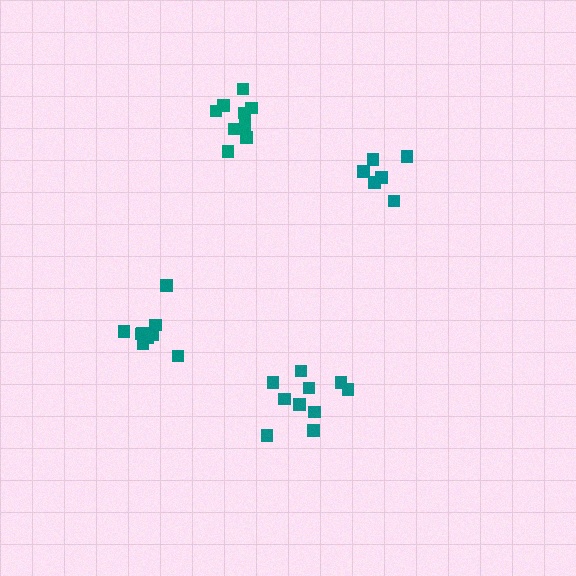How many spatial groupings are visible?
There are 4 spatial groupings.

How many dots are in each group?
Group 1: 10 dots, Group 2: 6 dots, Group 3: 9 dots, Group 4: 9 dots (34 total).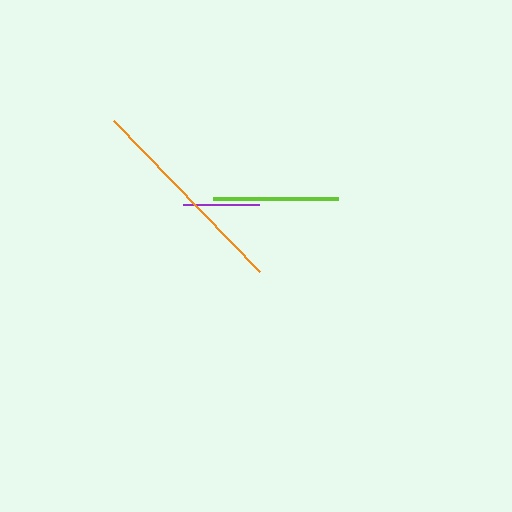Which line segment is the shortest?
The purple line is the shortest at approximately 75 pixels.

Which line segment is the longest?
The orange line is the longest at approximately 210 pixels.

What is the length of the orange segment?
The orange segment is approximately 210 pixels long.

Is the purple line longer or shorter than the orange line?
The orange line is longer than the purple line.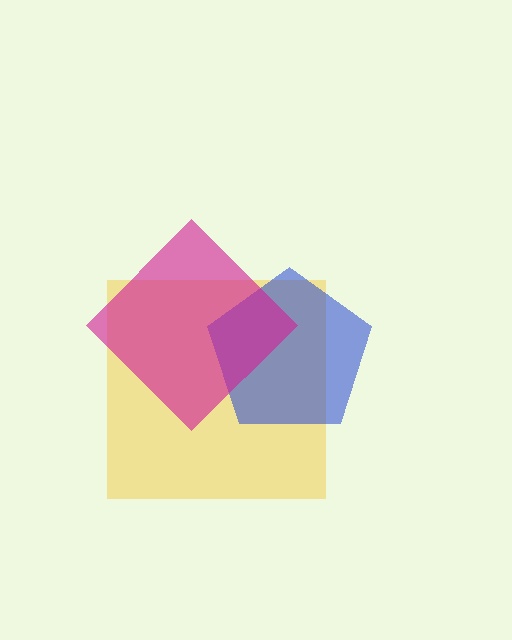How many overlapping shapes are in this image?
There are 3 overlapping shapes in the image.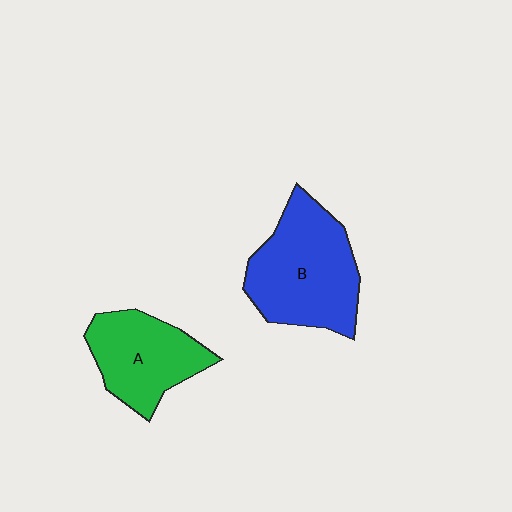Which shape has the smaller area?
Shape A (green).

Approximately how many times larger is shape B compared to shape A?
Approximately 1.4 times.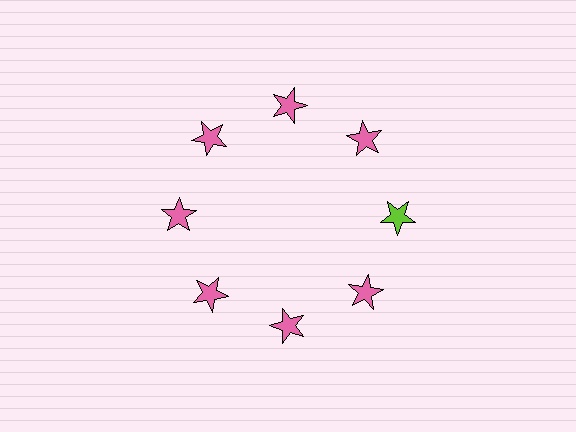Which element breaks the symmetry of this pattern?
The lime star at roughly the 3 o'clock position breaks the symmetry. All other shapes are pink stars.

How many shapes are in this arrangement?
There are 8 shapes arranged in a ring pattern.